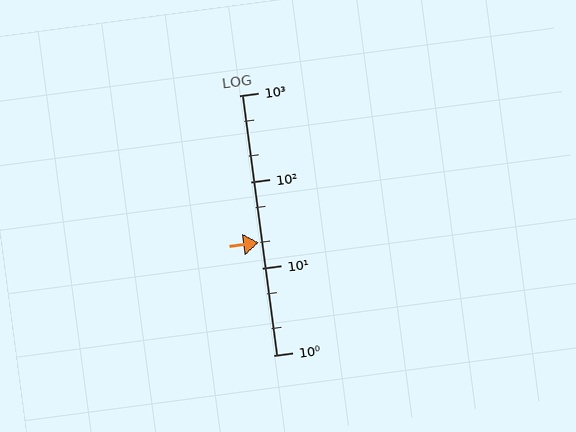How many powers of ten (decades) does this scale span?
The scale spans 3 decades, from 1 to 1000.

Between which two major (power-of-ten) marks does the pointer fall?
The pointer is between 10 and 100.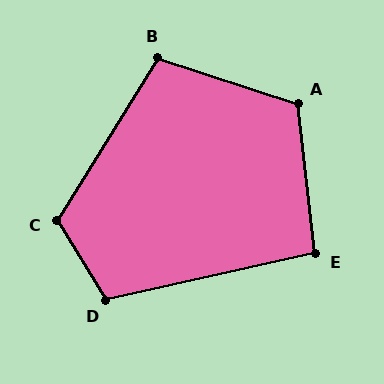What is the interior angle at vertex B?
Approximately 104 degrees (obtuse).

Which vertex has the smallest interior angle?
E, at approximately 96 degrees.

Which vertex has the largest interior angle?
C, at approximately 116 degrees.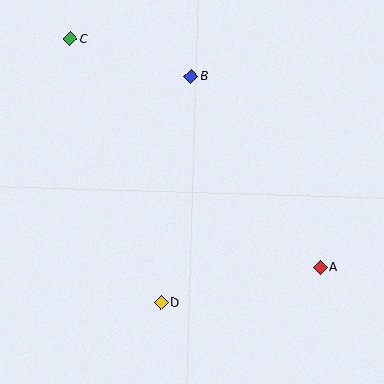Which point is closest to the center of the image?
Point D at (161, 302) is closest to the center.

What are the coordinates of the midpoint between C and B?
The midpoint between C and B is at (131, 57).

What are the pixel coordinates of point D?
Point D is at (161, 302).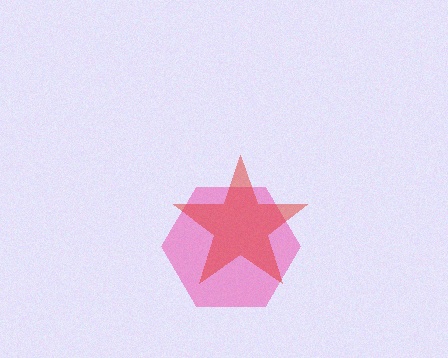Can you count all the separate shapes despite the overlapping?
Yes, there are 2 separate shapes.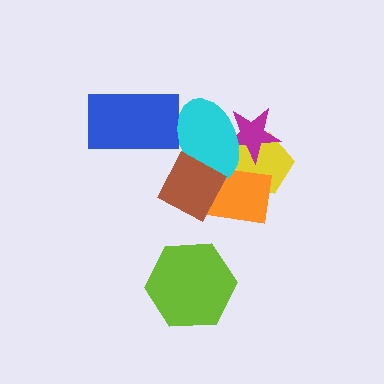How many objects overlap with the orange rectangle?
3 objects overlap with the orange rectangle.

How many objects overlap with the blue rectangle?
1 object overlaps with the blue rectangle.